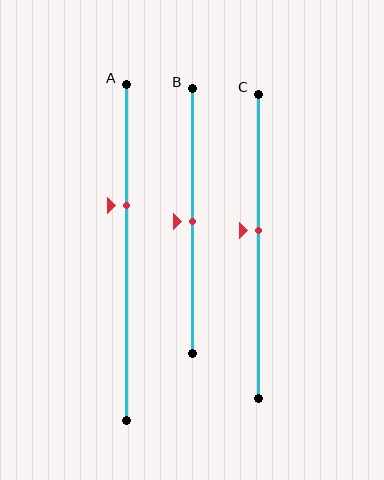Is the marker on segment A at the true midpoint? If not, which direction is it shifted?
No, the marker on segment A is shifted upward by about 14% of the segment length.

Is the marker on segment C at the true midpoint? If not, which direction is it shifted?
No, the marker on segment C is shifted upward by about 5% of the segment length.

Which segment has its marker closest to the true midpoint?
Segment B has its marker closest to the true midpoint.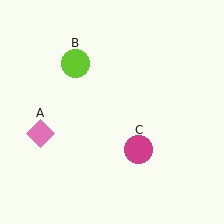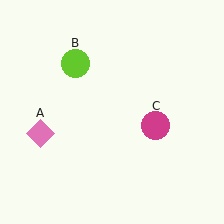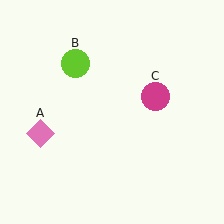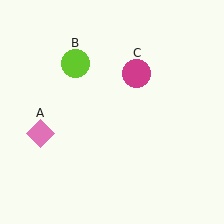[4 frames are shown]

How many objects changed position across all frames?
1 object changed position: magenta circle (object C).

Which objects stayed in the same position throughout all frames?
Pink diamond (object A) and lime circle (object B) remained stationary.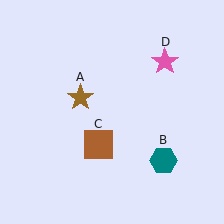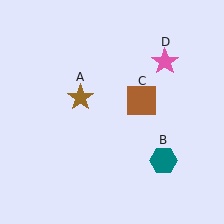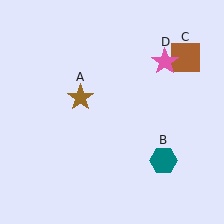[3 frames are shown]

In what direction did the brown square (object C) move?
The brown square (object C) moved up and to the right.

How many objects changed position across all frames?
1 object changed position: brown square (object C).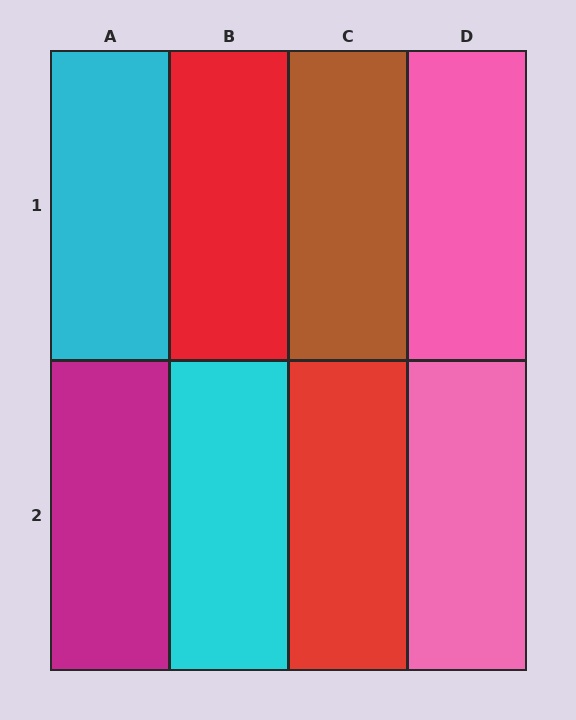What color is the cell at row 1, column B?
Red.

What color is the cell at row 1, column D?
Pink.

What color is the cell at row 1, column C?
Brown.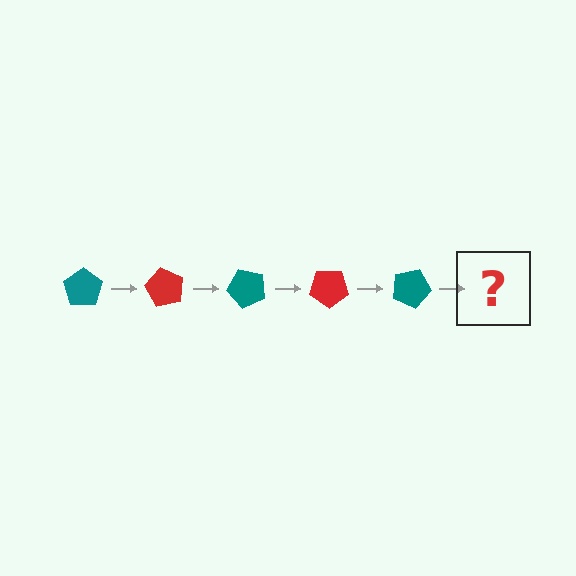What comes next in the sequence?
The next element should be a red pentagon, rotated 300 degrees from the start.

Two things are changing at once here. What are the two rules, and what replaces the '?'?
The two rules are that it rotates 60 degrees each step and the color cycles through teal and red. The '?' should be a red pentagon, rotated 300 degrees from the start.